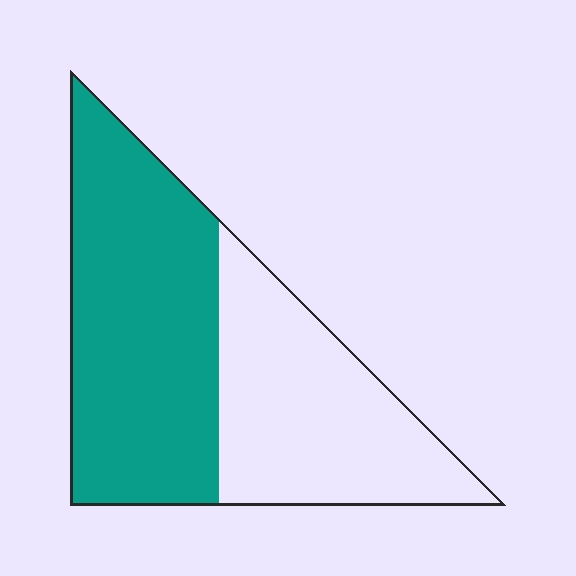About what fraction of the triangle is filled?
About three fifths (3/5).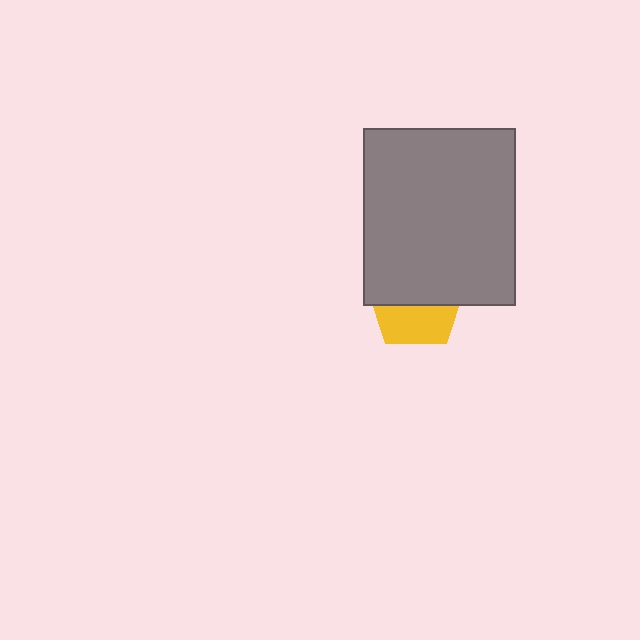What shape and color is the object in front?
The object in front is a gray rectangle.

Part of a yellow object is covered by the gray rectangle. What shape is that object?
It is a pentagon.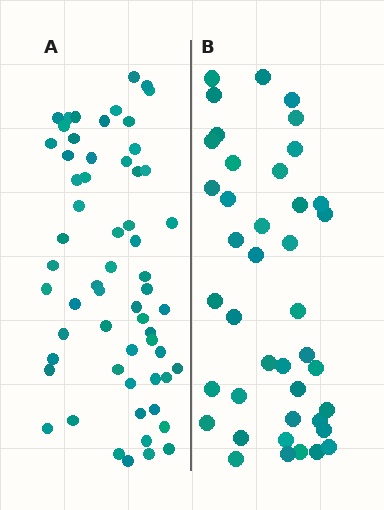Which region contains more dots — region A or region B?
Region A (the left region) has more dots.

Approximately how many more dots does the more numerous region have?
Region A has approximately 20 more dots than region B.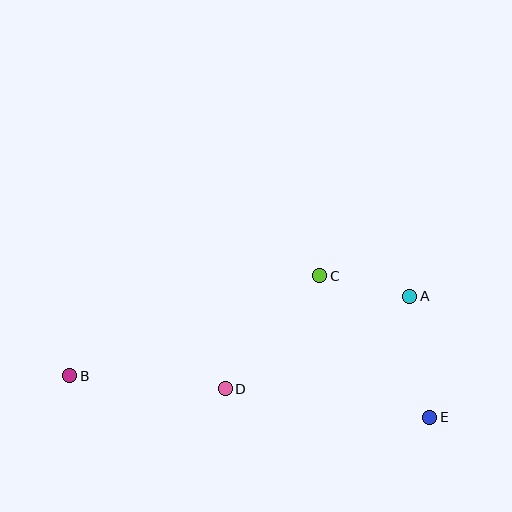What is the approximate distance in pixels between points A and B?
The distance between A and B is approximately 349 pixels.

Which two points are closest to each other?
Points A and C are closest to each other.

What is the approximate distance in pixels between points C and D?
The distance between C and D is approximately 147 pixels.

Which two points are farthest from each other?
Points B and E are farthest from each other.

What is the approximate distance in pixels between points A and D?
The distance between A and D is approximately 206 pixels.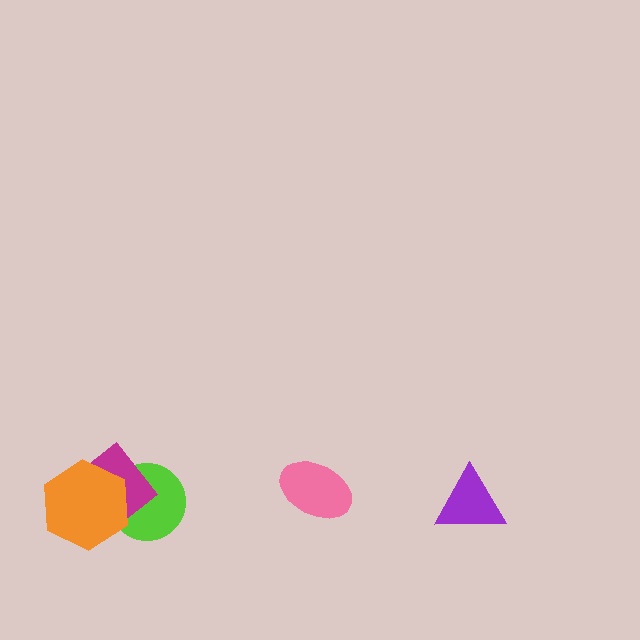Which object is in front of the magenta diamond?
The orange hexagon is in front of the magenta diamond.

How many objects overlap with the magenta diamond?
2 objects overlap with the magenta diamond.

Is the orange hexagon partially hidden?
No, no other shape covers it.